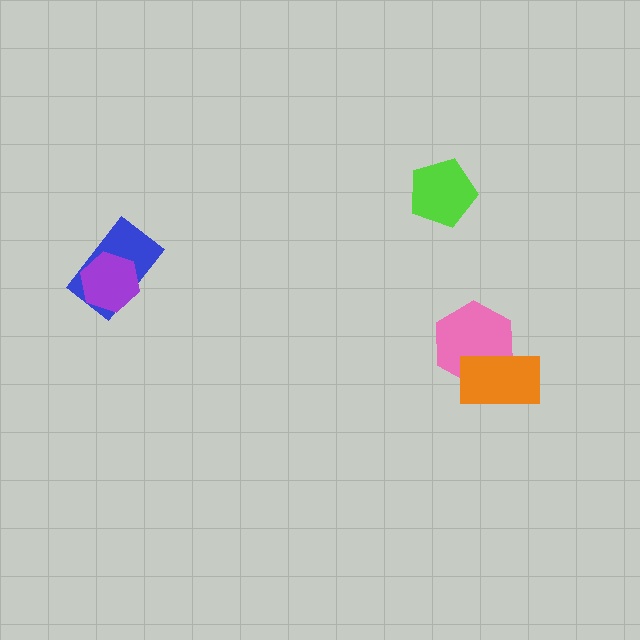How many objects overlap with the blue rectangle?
1 object overlaps with the blue rectangle.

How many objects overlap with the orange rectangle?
1 object overlaps with the orange rectangle.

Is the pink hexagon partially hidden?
Yes, it is partially covered by another shape.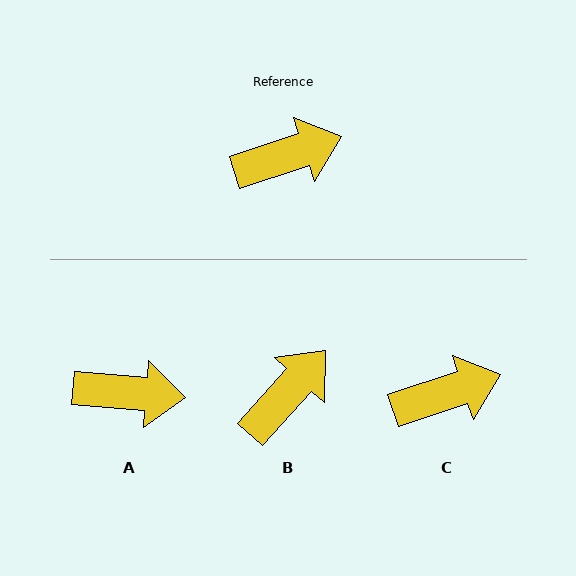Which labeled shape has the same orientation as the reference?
C.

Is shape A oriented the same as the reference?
No, it is off by about 23 degrees.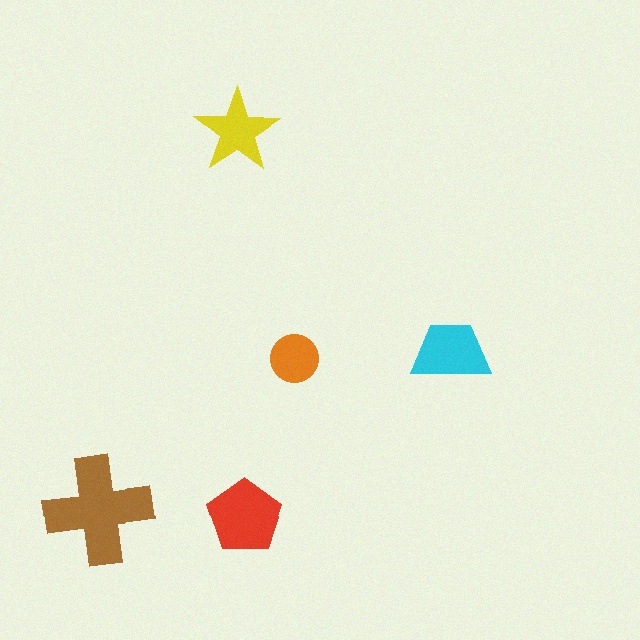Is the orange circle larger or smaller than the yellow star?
Smaller.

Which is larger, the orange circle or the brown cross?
The brown cross.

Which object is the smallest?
The orange circle.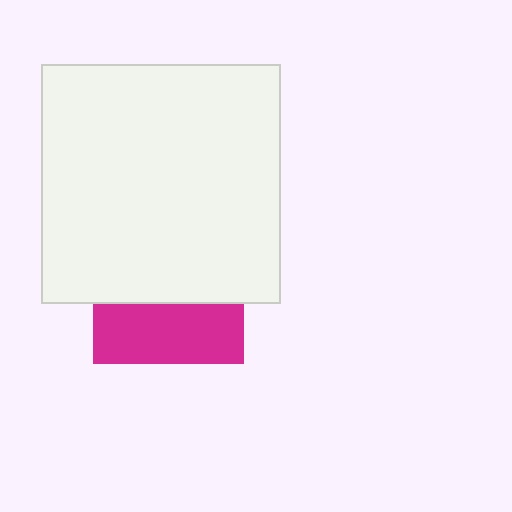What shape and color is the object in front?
The object in front is a white square.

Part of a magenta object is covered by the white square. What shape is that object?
It is a square.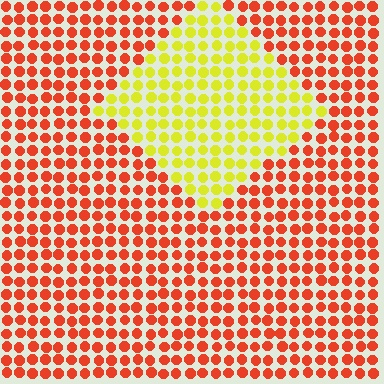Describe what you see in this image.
The image is filled with small red elements in a uniform arrangement. A diamond-shaped region is visible where the elements are tinted to a slightly different hue, forming a subtle color boundary.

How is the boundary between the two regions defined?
The boundary is defined purely by a slight shift in hue (about 57 degrees). Spacing, size, and orientation are identical on both sides.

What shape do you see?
I see a diamond.